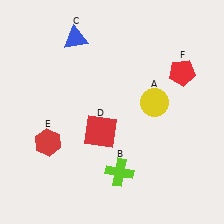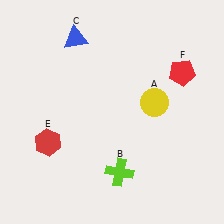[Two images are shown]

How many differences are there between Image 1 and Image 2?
There is 1 difference between the two images.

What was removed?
The red square (D) was removed in Image 2.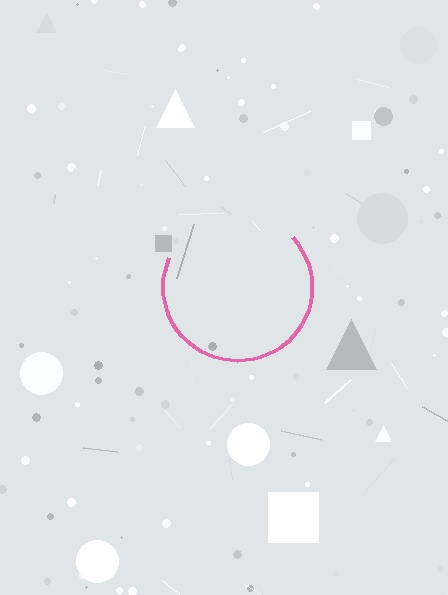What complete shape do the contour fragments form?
The contour fragments form a circle.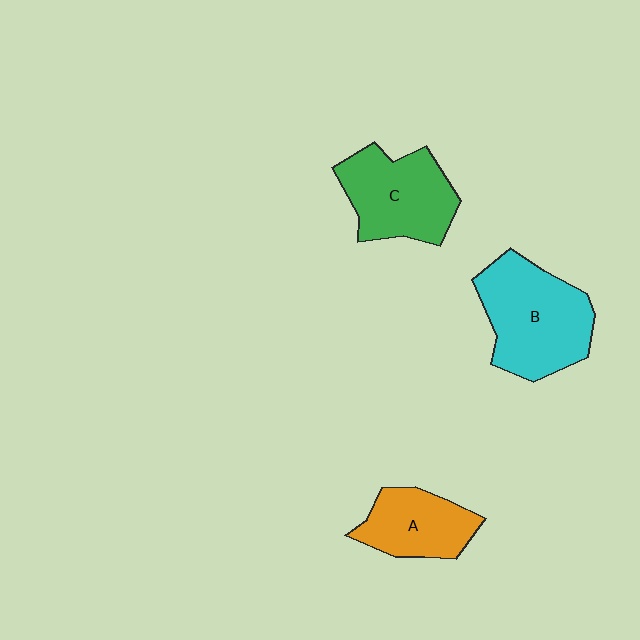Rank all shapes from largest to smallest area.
From largest to smallest: B (cyan), C (green), A (orange).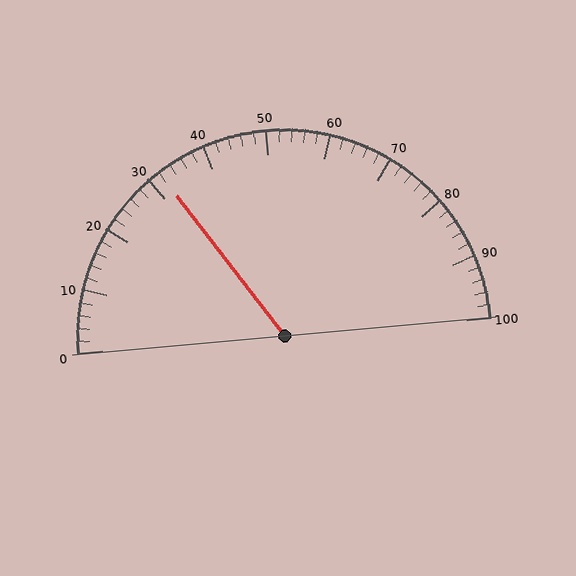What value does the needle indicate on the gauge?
The needle indicates approximately 32.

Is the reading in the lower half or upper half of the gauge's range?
The reading is in the lower half of the range (0 to 100).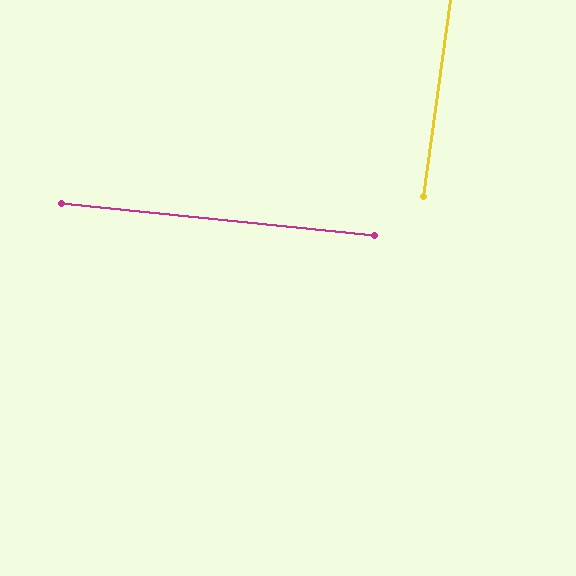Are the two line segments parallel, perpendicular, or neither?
Perpendicular — they meet at approximately 88°.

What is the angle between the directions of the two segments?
Approximately 88 degrees.